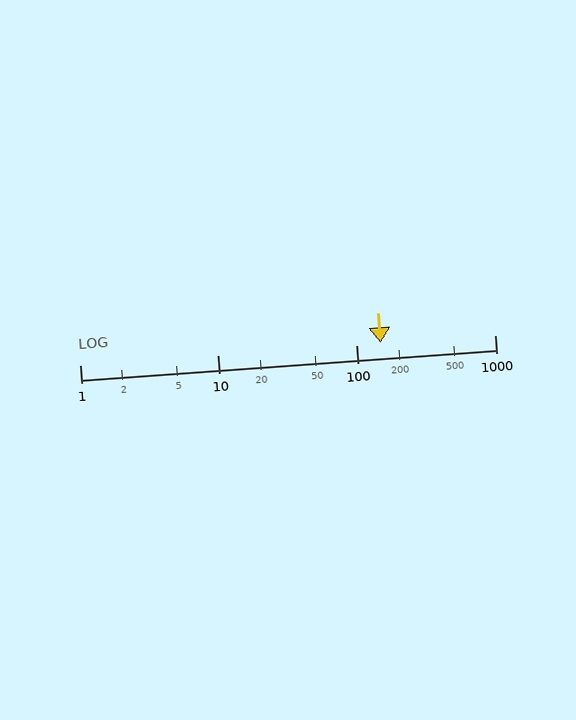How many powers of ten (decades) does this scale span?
The scale spans 3 decades, from 1 to 1000.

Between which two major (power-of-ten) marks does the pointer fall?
The pointer is between 100 and 1000.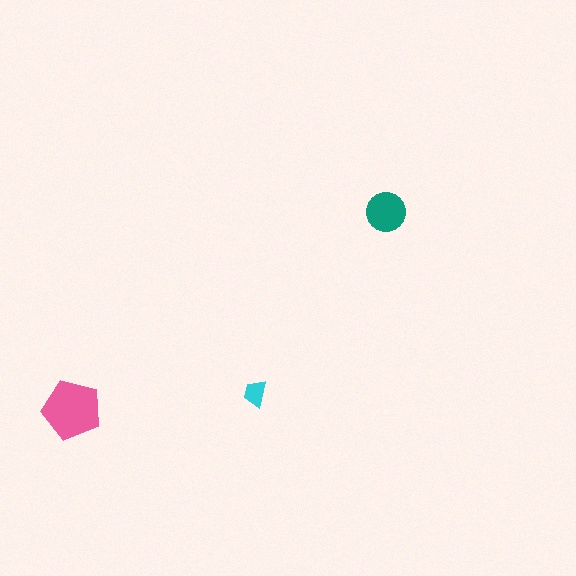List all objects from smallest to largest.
The cyan trapezoid, the teal circle, the pink pentagon.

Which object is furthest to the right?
The teal circle is rightmost.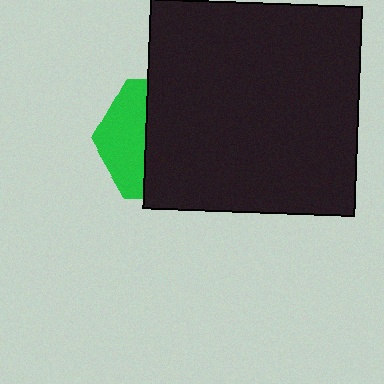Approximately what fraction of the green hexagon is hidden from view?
Roughly 64% of the green hexagon is hidden behind the black square.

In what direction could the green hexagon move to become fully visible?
The green hexagon could move left. That would shift it out from behind the black square entirely.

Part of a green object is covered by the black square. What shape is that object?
It is a hexagon.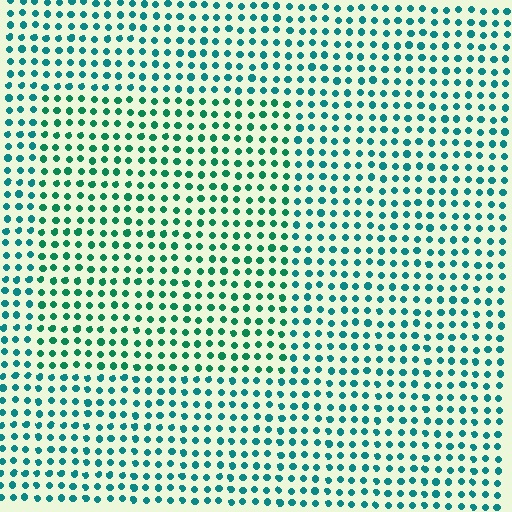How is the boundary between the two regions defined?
The boundary is defined purely by a slight shift in hue (about 25 degrees). Spacing, size, and orientation are identical on both sides.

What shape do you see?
I see a rectangle.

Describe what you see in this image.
The image is filled with small teal elements in a uniform arrangement. A rectangle-shaped region is visible where the elements are tinted to a slightly different hue, forming a subtle color boundary.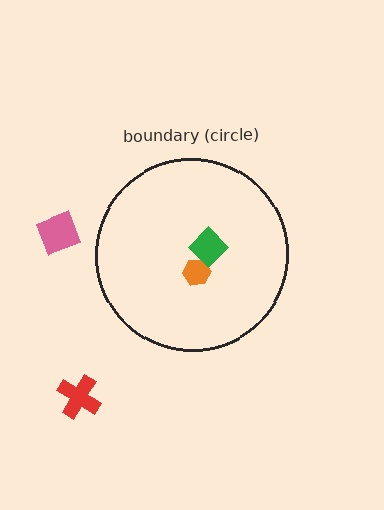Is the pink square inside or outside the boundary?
Outside.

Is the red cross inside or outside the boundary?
Outside.